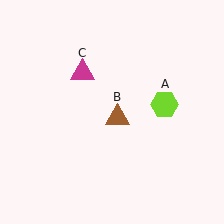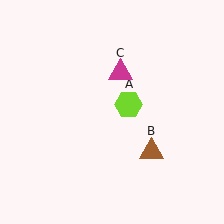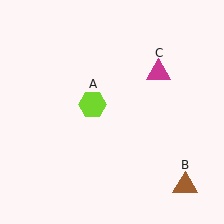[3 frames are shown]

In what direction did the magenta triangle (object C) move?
The magenta triangle (object C) moved right.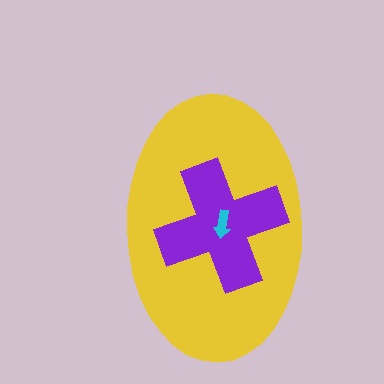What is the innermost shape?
The cyan arrow.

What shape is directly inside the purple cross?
The cyan arrow.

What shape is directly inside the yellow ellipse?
The purple cross.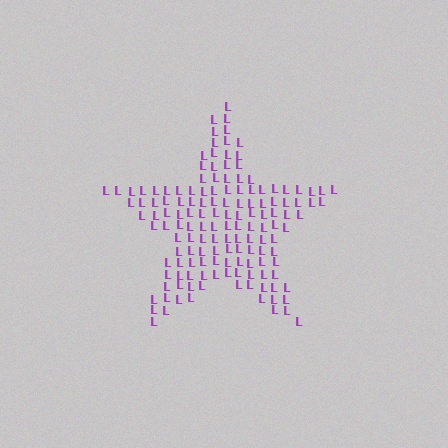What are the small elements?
The small elements are letter L's.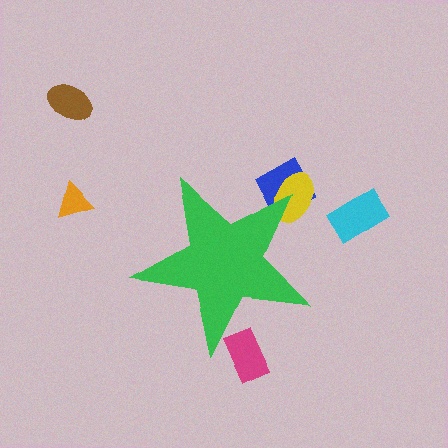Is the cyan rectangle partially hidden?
No, the cyan rectangle is fully visible.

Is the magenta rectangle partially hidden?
Yes, the magenta rectangle is partially hidden behind the green star.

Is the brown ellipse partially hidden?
No, the brown ellipse is fully visible.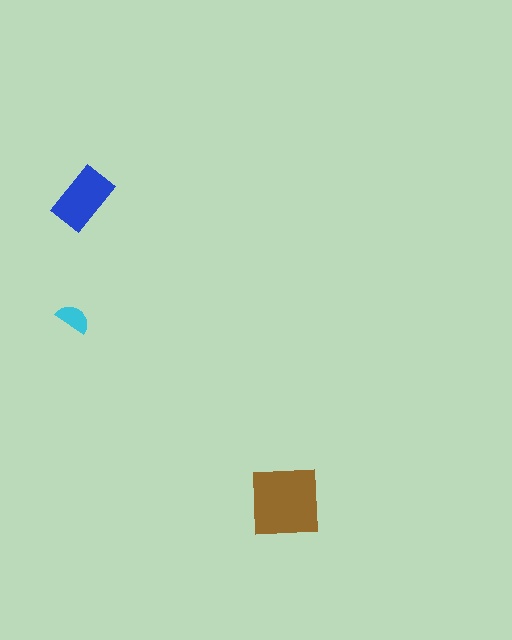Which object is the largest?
The brown square.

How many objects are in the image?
There are 3 objects in the image.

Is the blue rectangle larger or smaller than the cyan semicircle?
Larger.